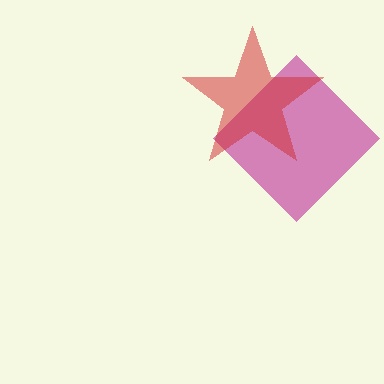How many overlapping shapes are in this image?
There are 2 overlapping shapes in the image.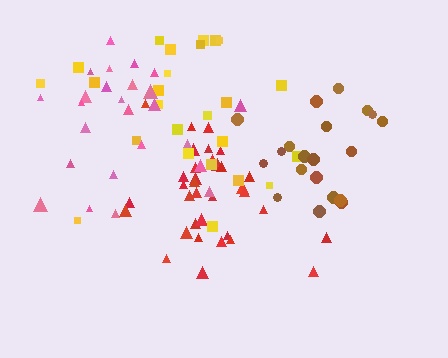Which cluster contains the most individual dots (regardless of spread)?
Red (35).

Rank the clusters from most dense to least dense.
brown, red, pink, yellow.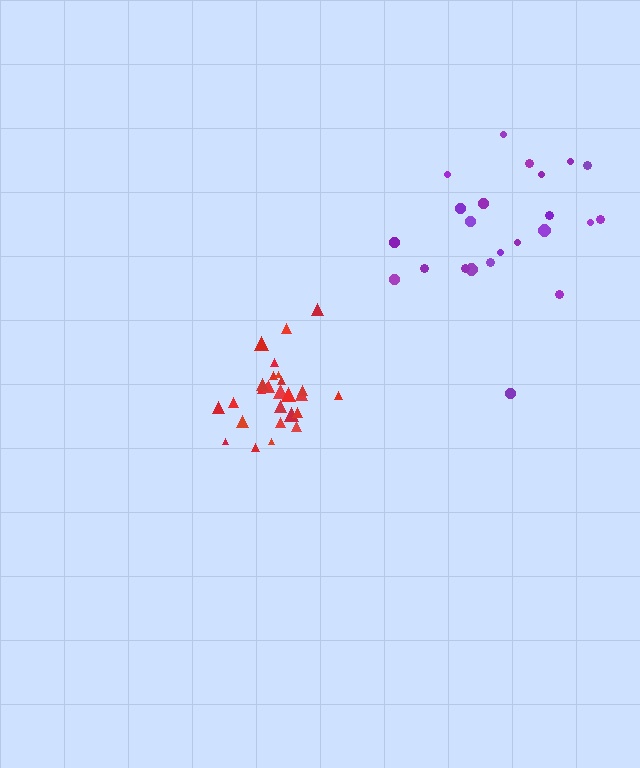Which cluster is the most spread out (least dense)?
Purple.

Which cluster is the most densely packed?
Red.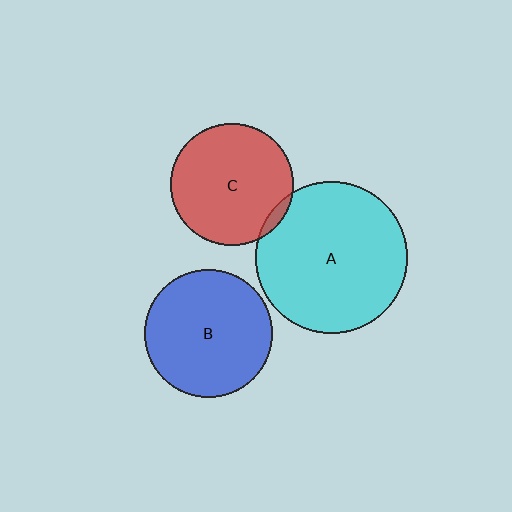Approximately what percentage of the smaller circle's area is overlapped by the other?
Approximately 5%.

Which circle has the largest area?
Circle A (cyan).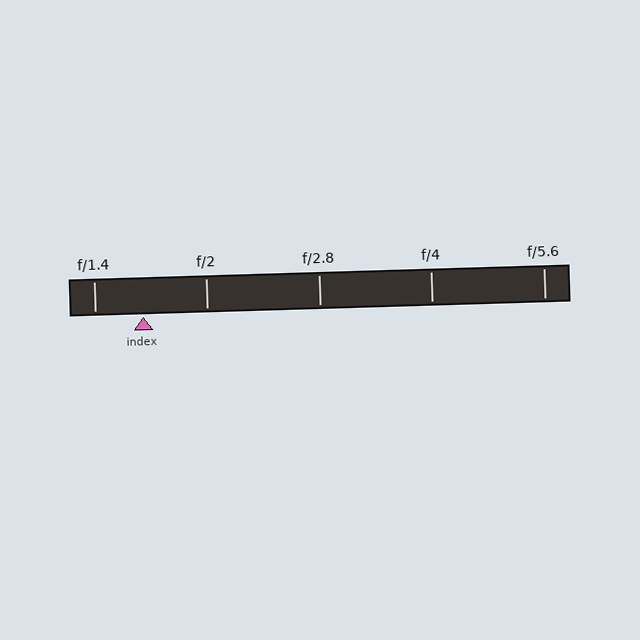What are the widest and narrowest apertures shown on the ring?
The widest aperture shown is f/1.4 and the narrowest is f/5.6.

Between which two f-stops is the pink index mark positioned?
The index mark is between f/1.4 and f/2.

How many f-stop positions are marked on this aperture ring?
There are 5 f-stop positions marked.